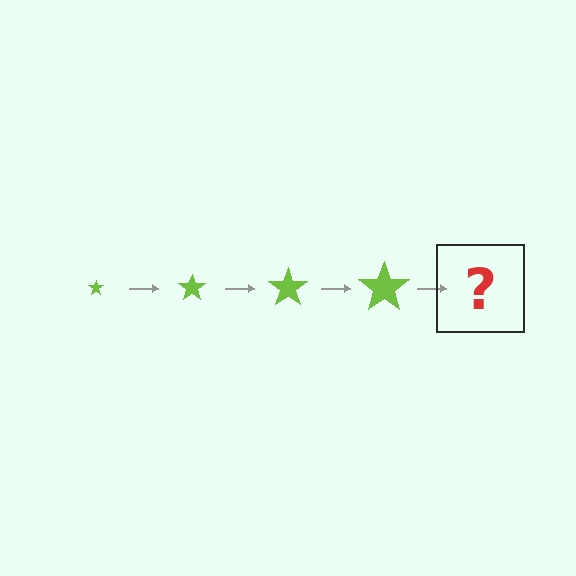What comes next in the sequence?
The next element should be a lime star, larger than the previous one.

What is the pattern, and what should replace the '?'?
The pattern is that the star gets progressively larger each step. The '?' should be a lime star, larger than the previous one.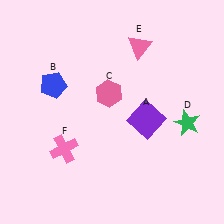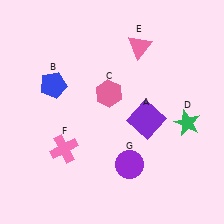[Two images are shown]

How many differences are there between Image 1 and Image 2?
There is 1 difference between the two images.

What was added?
A purple circle (G) was added in Image 2.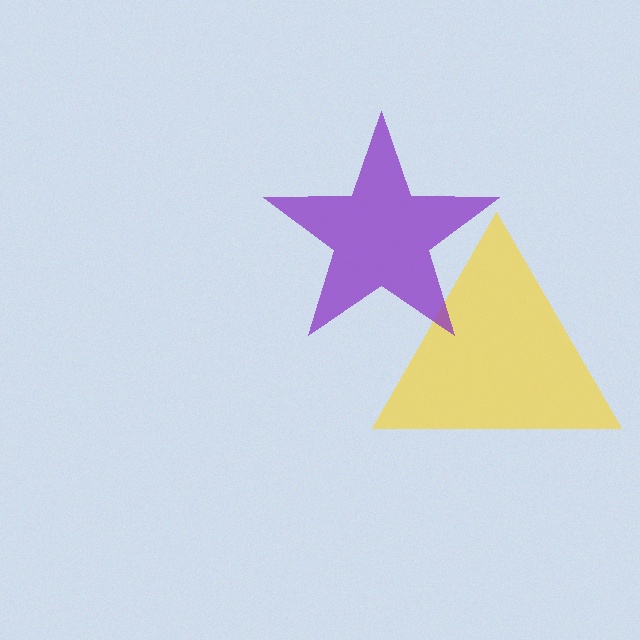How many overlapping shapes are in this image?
There are 2 overlapping shapes in the image.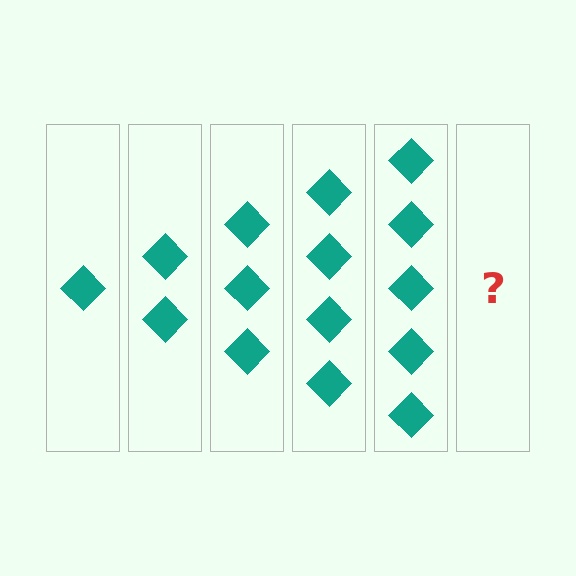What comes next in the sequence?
The next element should be 6 diamonds.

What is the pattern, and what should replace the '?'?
The pattern is that each step adds one more diamond. The '?' should be 6 diamonds.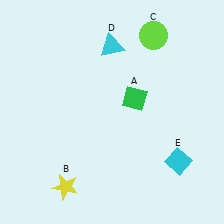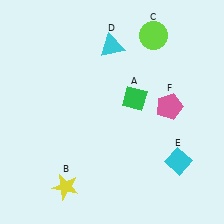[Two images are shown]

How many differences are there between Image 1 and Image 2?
There is 1 difference between the two images.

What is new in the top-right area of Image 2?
A pink pentagon (F) was added in the top-right area of Image 2.